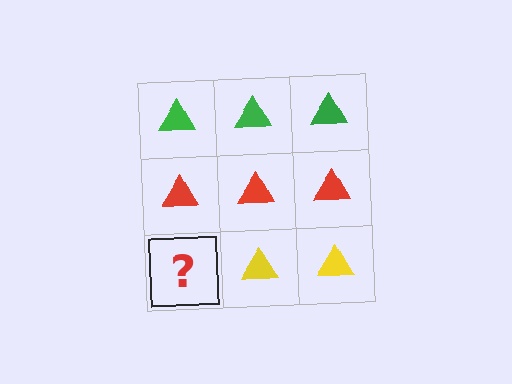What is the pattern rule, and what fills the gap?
The rule is that each row has a consistent color. The gap should be filled with a yellow triangle.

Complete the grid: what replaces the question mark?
The question mark should be replaced with a yellow triangle.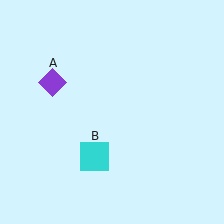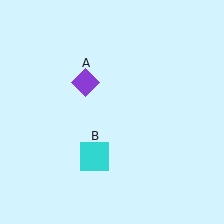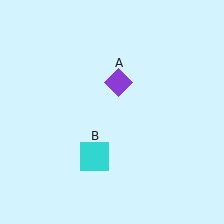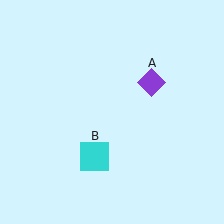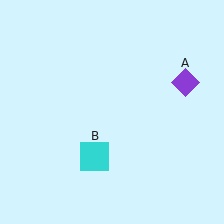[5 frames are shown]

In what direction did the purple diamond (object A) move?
The purple diamond (object A) moved right.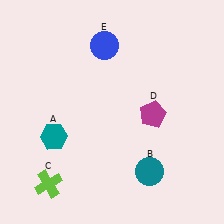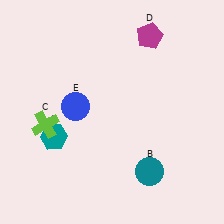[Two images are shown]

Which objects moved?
The objects that moved are: the lime cross (C), the magenta pentagon (D), the blue circle (E).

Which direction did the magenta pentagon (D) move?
The magenta pentagon (D) moved up.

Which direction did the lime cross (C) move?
The lime cross (C) moved up.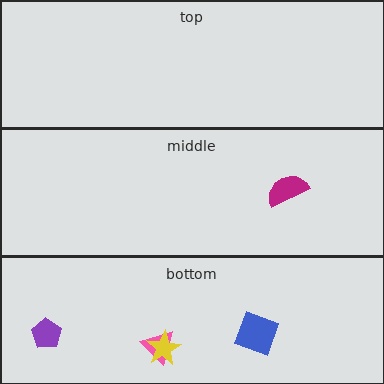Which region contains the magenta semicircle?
The middle region.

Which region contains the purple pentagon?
The bottom region.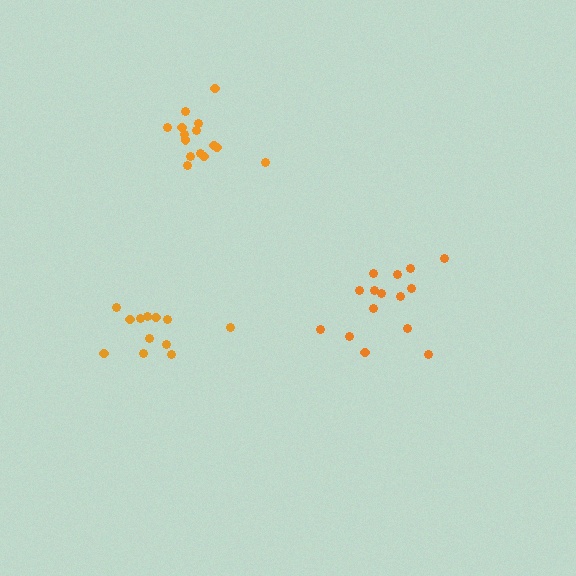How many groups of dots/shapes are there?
There are 3 groups.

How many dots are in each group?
Group 1: 12 dots, Group 2: 15 dots, Group 3: 15 dots (42 total).